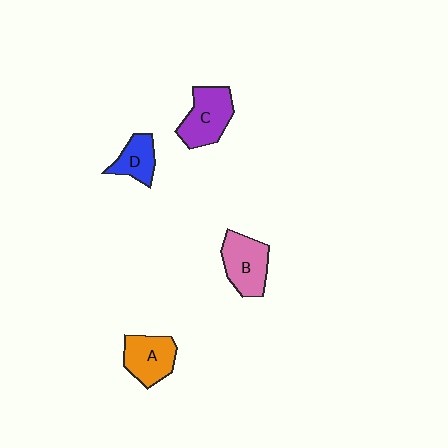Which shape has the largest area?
Shape C (purple).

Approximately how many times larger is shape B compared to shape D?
Approximately 1.5 times.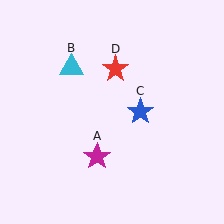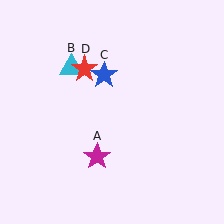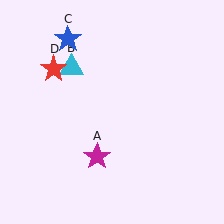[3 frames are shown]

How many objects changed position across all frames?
2 objects changed position: blue star (object C), red star (object D).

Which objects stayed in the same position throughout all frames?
Magenta star (object A) and cyan triangle (object B) remained stationary.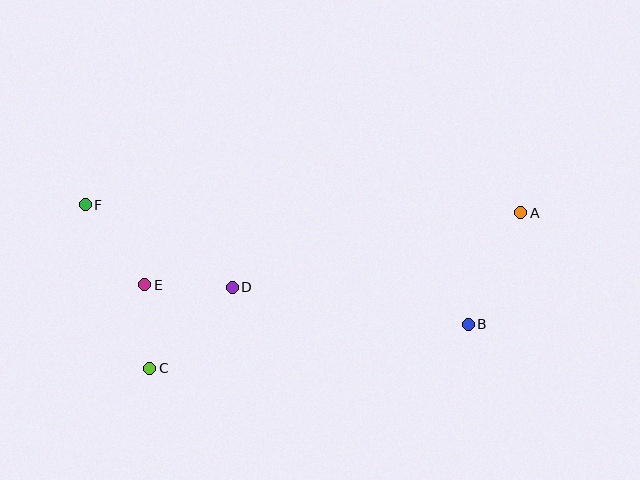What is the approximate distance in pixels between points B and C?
The distance between B and C is approximately 321 pixels.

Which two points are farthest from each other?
Points A and F are farthest from each other.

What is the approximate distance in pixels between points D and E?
The distance between D and E is approximately 87 pixels.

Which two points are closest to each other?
Points C and E are closest to each other.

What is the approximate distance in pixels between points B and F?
The distance between B and F is approximately 401 pixels.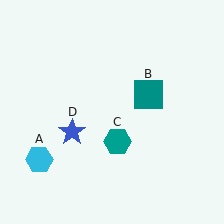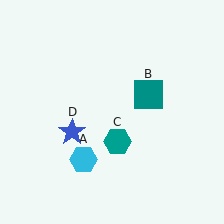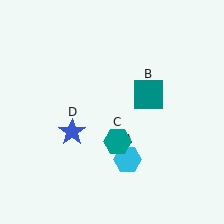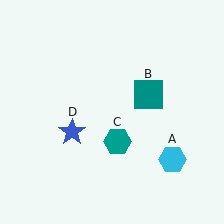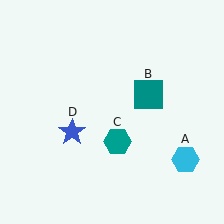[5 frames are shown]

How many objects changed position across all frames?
1 object changed position: cyan hexagon (object A).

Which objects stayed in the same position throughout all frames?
Teal square (object B) and teal hexagon (object C) and blue star (object D) remained stationary.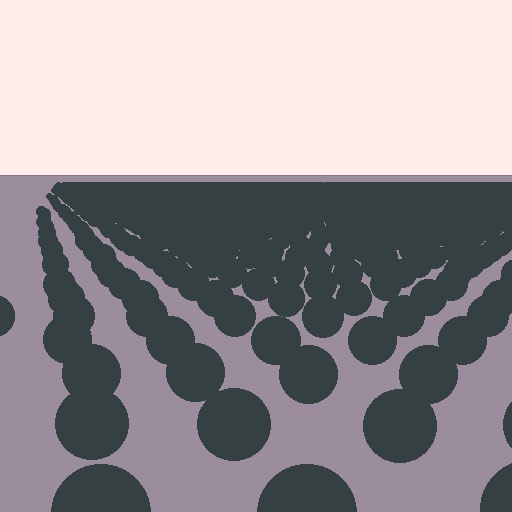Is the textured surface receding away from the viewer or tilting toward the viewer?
The surface is receding away from the viewer. Texture elements get smaller and denser toward the top.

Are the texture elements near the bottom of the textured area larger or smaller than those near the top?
Larger. Near the bottom, elements are closer to the viewer and appear at a bigger on-screen size.